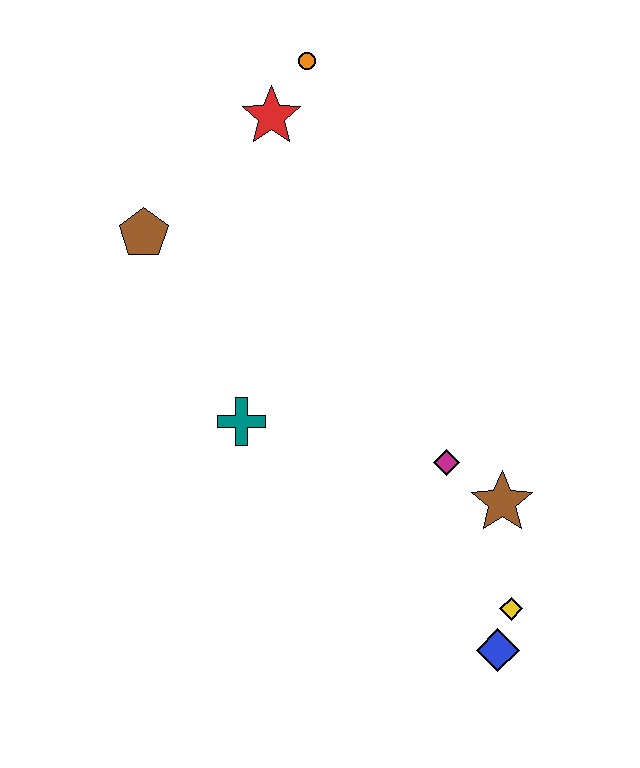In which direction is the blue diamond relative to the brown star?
The blue diamond is below the brown star.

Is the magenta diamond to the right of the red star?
Yes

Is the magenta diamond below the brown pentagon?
Yes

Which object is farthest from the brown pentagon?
The blue diamond is farthest from the brown pentagon.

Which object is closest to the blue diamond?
The yellow diamond is closest to the blue diamond.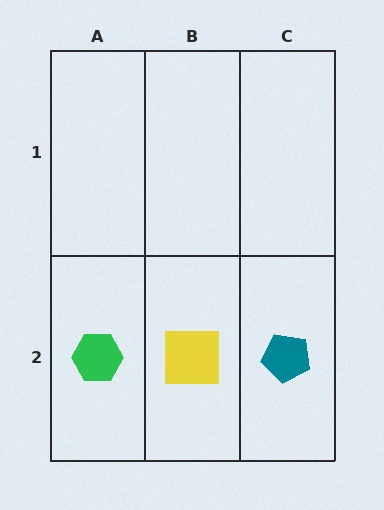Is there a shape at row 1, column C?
No, that cell is empty.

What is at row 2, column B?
A yellow square.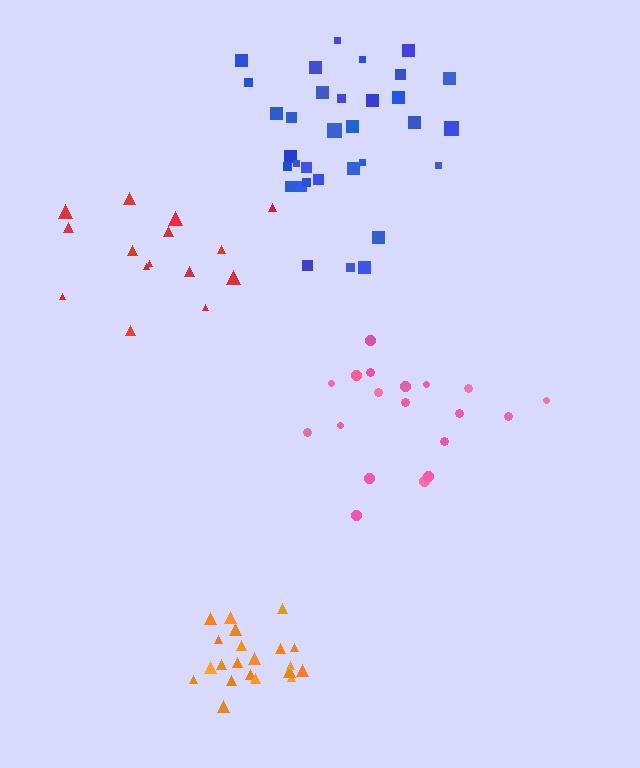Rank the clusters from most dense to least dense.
orange, blue, pink, red.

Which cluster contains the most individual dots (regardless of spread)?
Blue (33).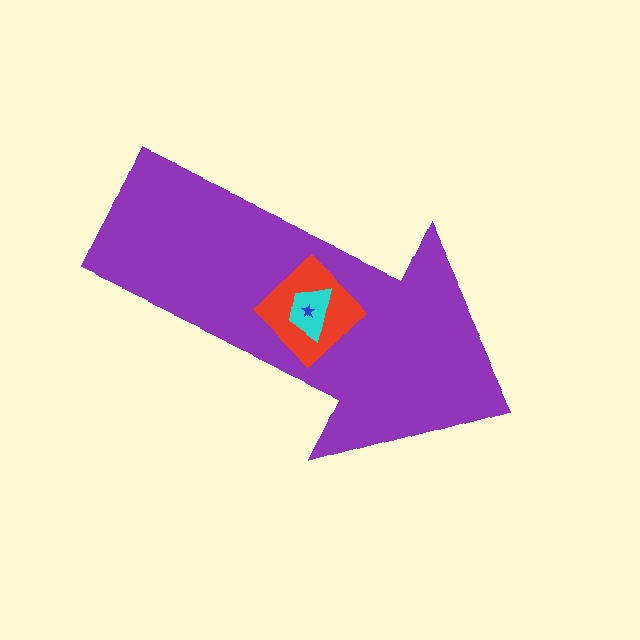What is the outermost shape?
The purple arrow.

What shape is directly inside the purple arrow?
The red diamond.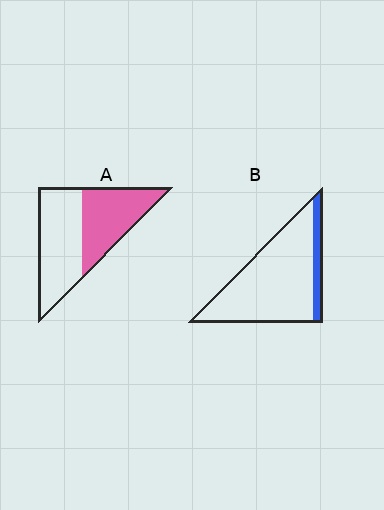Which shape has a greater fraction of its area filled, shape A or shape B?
Shape A.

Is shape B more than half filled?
No.